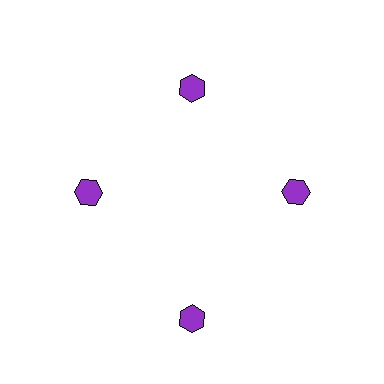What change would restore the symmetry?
The symmetry would be restored by moving it inward, back onto the ring so that all 4 hexagons sit at equal angles and equal distance from the center.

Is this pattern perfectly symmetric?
No. The 4 purple hexagons are arranged in a ring, but one element near the 6 o'clock position is pushed outward from the center, breaking the 4-fold rotational symmetry.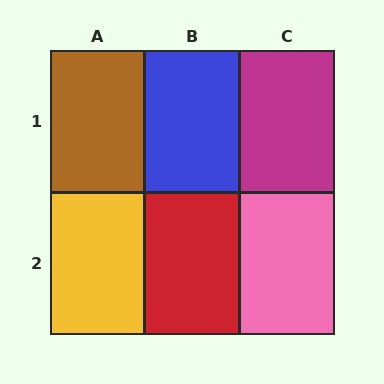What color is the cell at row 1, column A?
Brown.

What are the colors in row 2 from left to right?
Yellow, red, pink.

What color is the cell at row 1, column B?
Blue.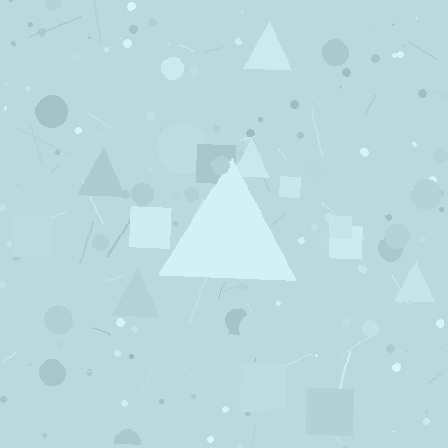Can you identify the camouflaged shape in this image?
The camouflaged shape is a triangle.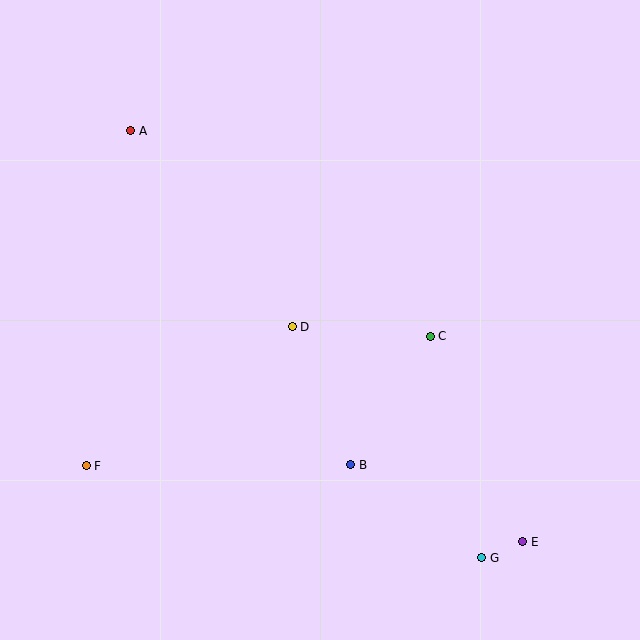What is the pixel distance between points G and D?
The distance between G and D is 299 pixels.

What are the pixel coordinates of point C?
Point C is at (430, 336).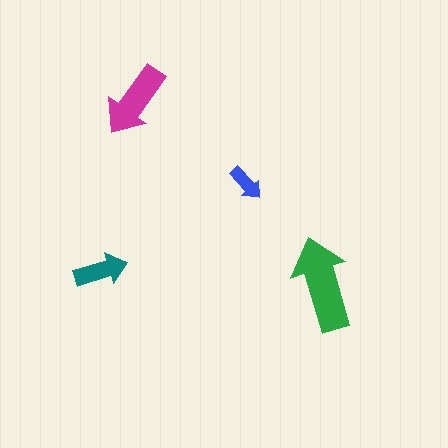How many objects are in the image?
There are 4 objects in the image.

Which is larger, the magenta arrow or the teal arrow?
The magenta one.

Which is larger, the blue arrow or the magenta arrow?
The magenta one.